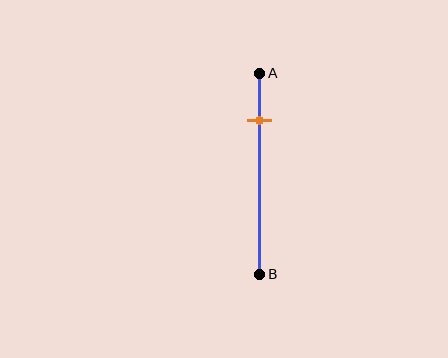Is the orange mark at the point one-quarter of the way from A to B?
Yes, the mark is approximately at the one-quarter point.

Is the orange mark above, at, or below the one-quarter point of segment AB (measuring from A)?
The orange mark is approximately at the one-quarter point of segment AB.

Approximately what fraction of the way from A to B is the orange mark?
The orange mark is approximately 25% of the way from A to B.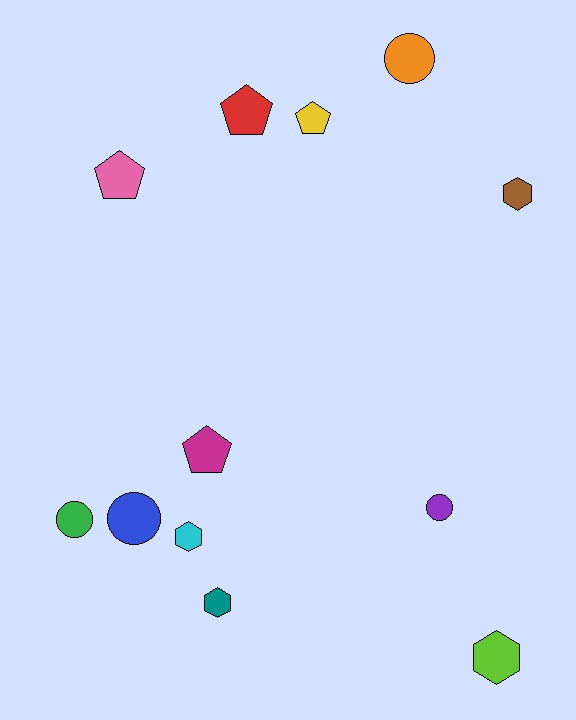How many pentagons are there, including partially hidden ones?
There are 4 pentagons.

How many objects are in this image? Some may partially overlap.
There are 12 objects.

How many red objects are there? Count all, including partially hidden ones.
There is 1 red object.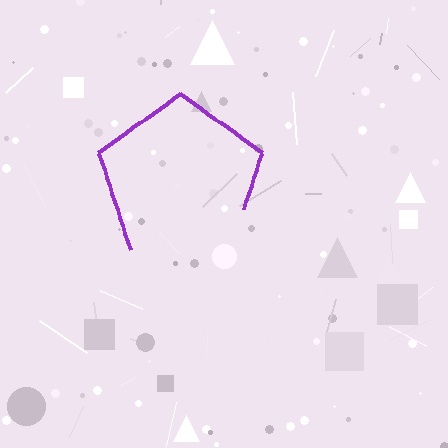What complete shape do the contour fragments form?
The contour fragments form a pentagon.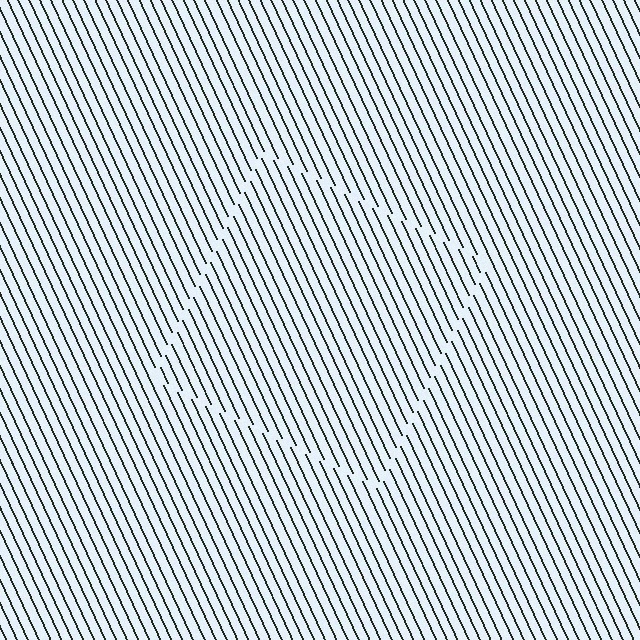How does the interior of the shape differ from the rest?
The interior of the shape contains the same grating, shifted by half a period — the contour is defined by the phase discontinuity where line-ends from the inner and outer gratings abut.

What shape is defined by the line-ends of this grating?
An illusory square. The interior of the shape contains the same grating, shifted by half a period — the contour is defined by the phase discontinuity where line-ends from the inner and outer gratings abut.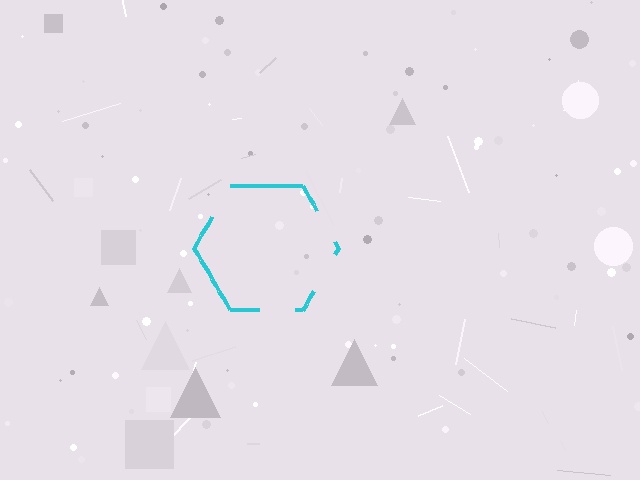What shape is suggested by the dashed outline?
The dashed outline suggests a hexagon.